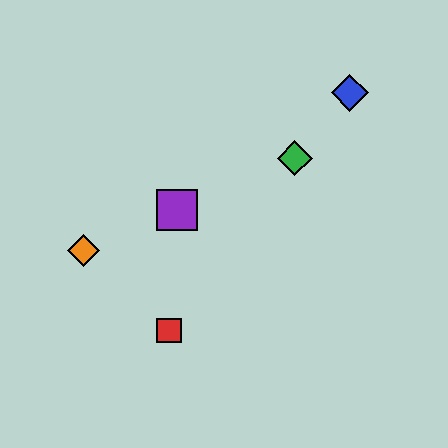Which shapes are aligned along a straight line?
The green diamond, the yellow square, the purple square, the orange diamond are aligned along a straight line.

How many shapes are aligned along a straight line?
4 shapes (the green diamond, the yellow square, the purple square, the orange diamond) are aligned along a straight line.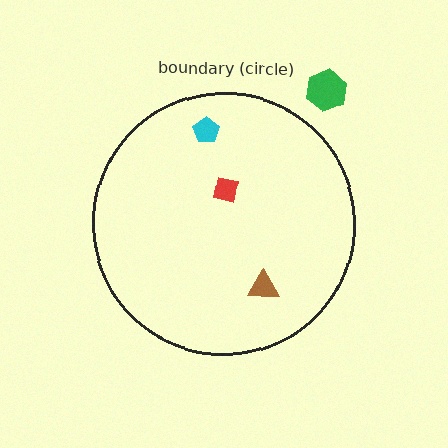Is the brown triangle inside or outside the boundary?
Inside.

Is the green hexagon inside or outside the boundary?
Outside.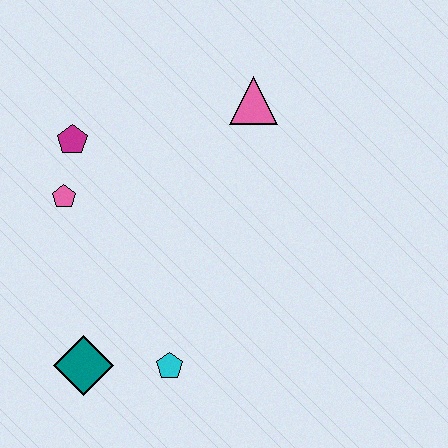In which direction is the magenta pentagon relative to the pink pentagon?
The magenta pentagon is above the pink pentagon.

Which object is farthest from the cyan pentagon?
The pink triangle is farthest from the cyan pentagon.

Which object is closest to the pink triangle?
The magenta pentagon is closest to the pink triangle.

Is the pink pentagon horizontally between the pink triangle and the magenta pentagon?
No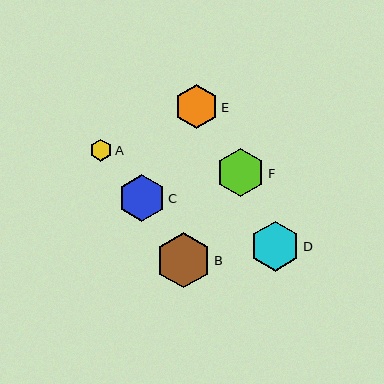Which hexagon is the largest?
Hexagon B is the largest with a size of approximately 55 pixels.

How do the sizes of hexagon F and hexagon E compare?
Hexagon F and hexagon E are approximately the same size.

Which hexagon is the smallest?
Hexagon A is the smallest with a size of approximately 22 pixels.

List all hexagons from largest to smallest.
From largest to smallest: B, D, F, C, E, A.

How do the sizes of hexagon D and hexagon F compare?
Hexagon D and hexagon F are approximately the same size.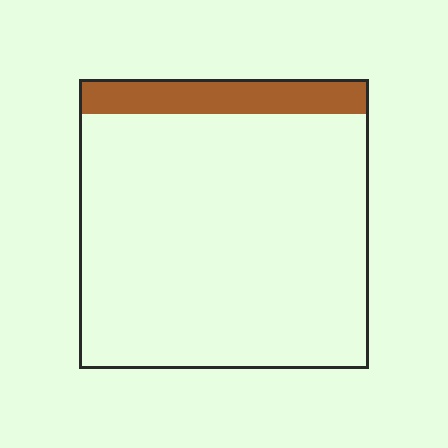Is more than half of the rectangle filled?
No.